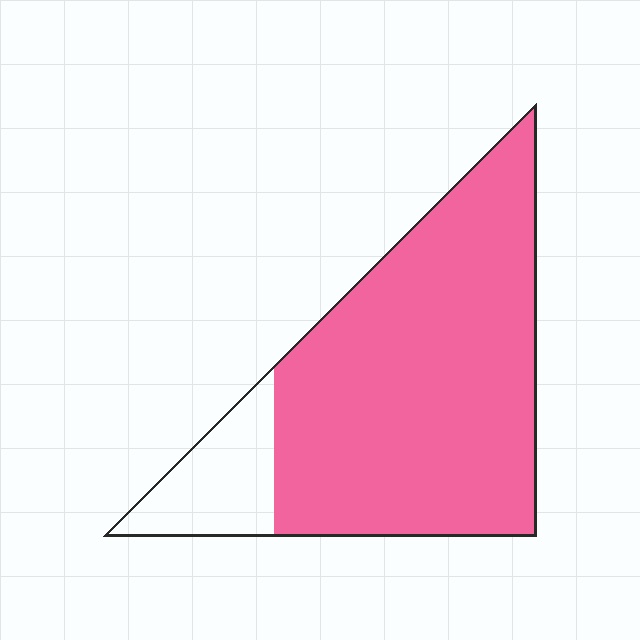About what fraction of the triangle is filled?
About five sixths (5/6).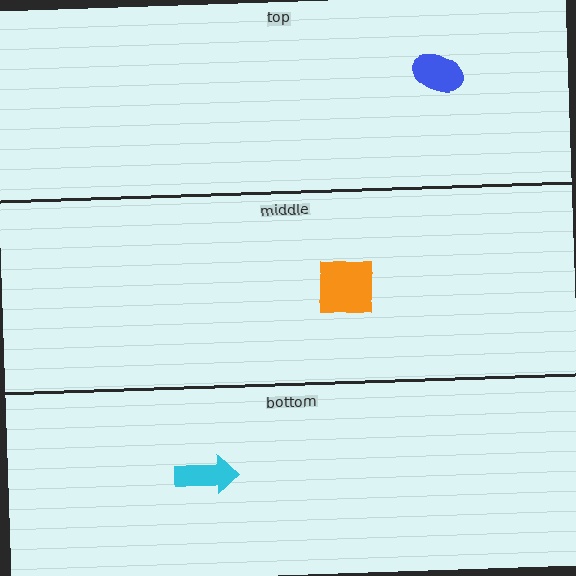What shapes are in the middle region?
The orange square.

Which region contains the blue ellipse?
The top region.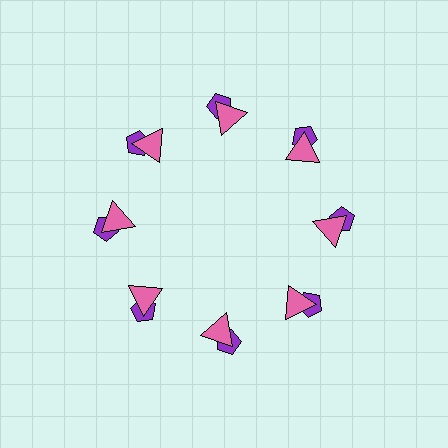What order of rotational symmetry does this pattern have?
This pattern has 8-fold rotational symmetry.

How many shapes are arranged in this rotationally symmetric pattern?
There are 16 shapes, arranged in 8 groups of 2.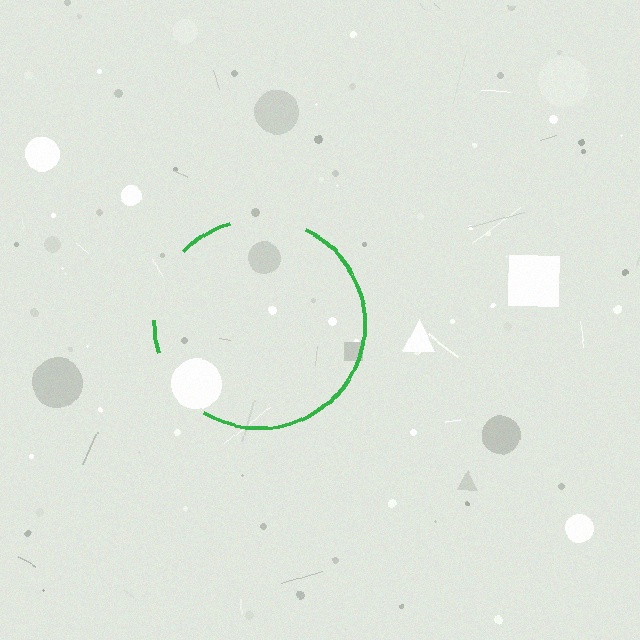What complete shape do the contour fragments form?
The contour fragments form a circle.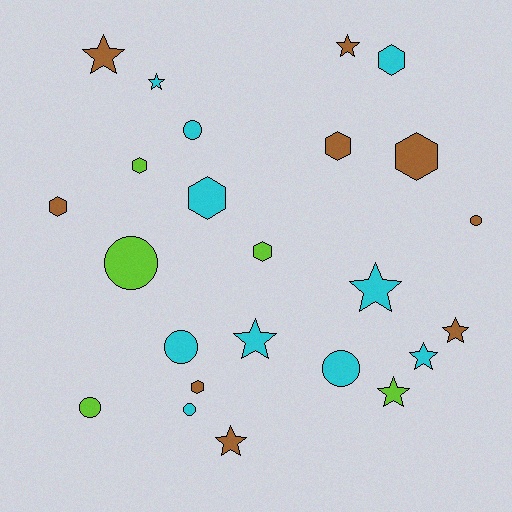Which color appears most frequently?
Cyan, with 10 objects.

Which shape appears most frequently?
Star, with 9 objects.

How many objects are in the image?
There are 24 objects.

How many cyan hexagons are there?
There are 2 cyan hexagons.